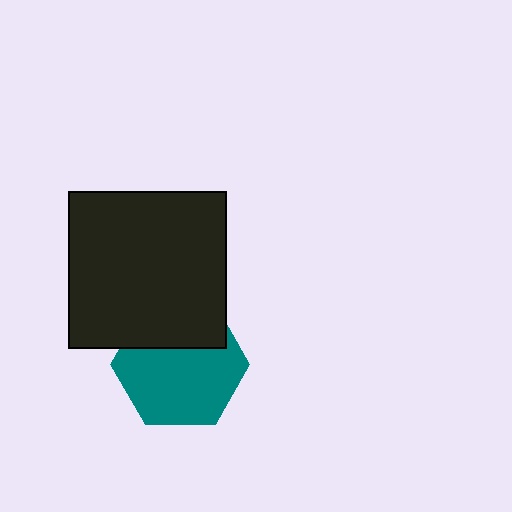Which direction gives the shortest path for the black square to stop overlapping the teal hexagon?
Moving up gives the shortest separation.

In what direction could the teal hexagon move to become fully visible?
The teal hexagon could move down. That would shift it out from behind the black square entirely.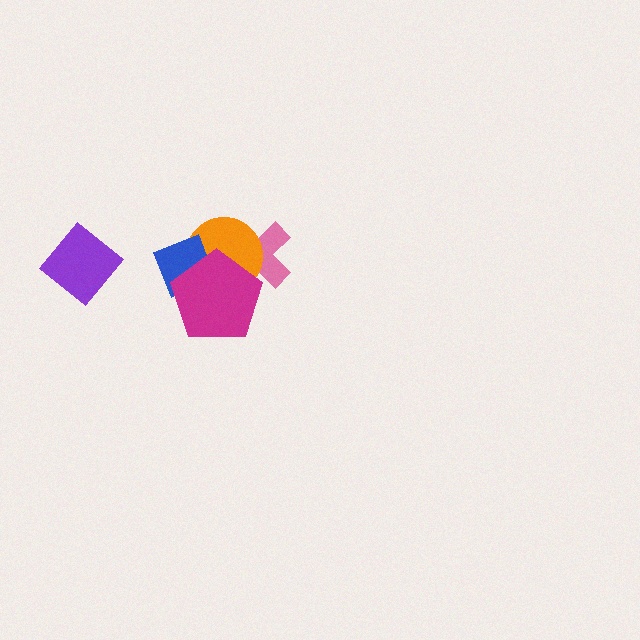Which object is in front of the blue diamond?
The magenta pentagon is in front of the blue diamond.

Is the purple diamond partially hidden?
No, no other shape covers it.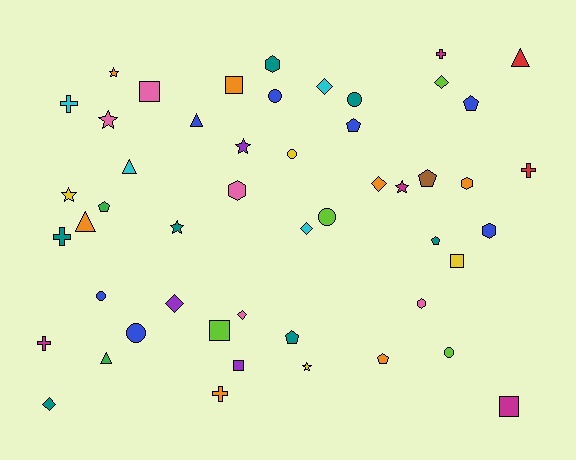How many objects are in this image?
There are 50 objects.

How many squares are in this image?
There are 6 squares.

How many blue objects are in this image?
There are 7 blue objects.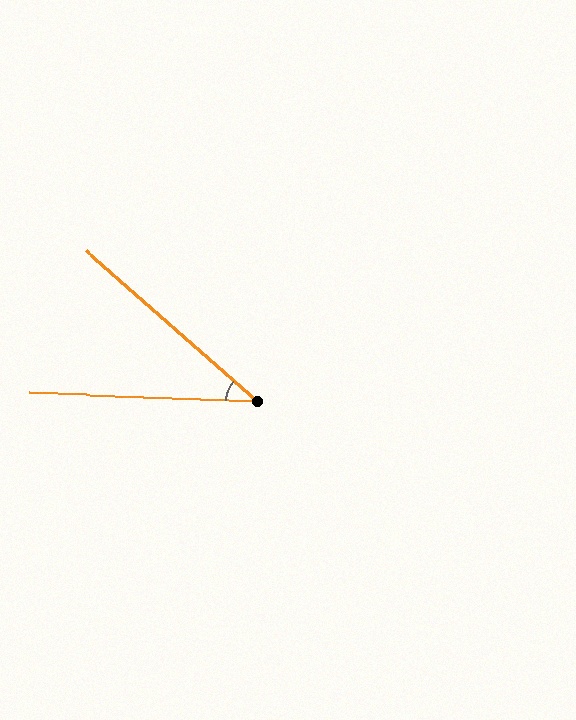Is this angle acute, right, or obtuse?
It is acute.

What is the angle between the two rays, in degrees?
Approximately 39 degrees.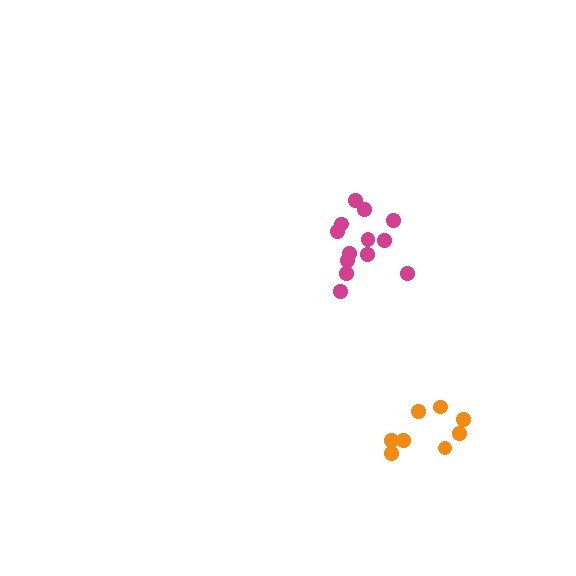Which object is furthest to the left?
The magenta cluster is leftmost.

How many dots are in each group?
Group 1: 13 dots, Group 2: 8 dots (21 total).